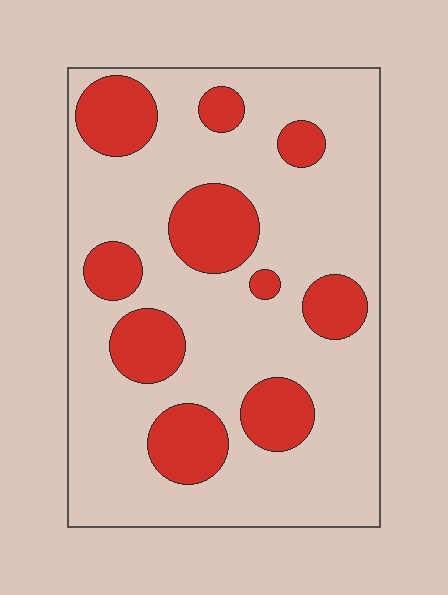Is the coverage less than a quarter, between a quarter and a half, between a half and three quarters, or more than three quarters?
Between a quarter and a half.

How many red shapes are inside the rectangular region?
10.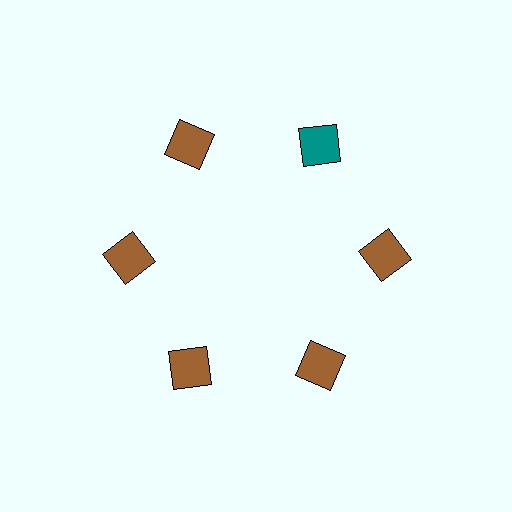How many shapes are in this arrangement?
There are 6 shapes arranged in a ring pattern.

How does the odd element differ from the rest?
It has a different color: teal instead of brown.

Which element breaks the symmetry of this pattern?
The teal square at roughly the 1 o'clock position breaks the symmetry. All other shapes are brown squares.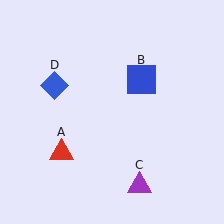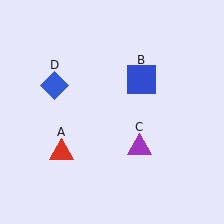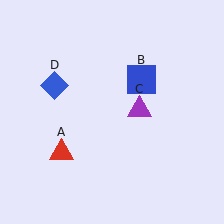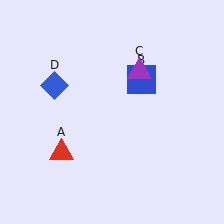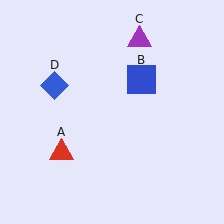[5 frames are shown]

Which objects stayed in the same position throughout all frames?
Red triangle (object A) and blue square (object B) and blue diamond (object D) remained stationary.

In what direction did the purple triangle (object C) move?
The purple triangle (object C) moved up.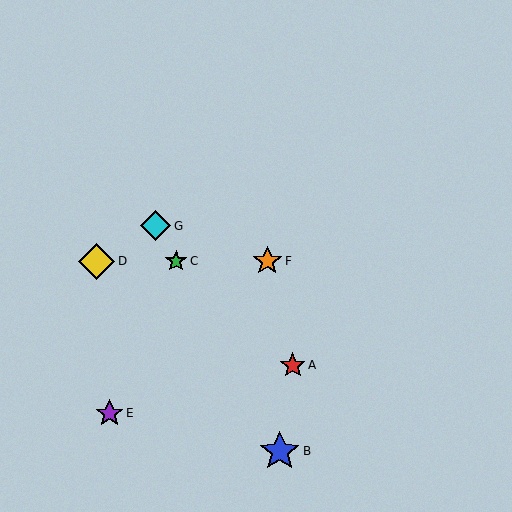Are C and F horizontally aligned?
Yes, both are at y≈261.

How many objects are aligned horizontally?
3 objects (C, D, F) are aligned horizontally.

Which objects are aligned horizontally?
Objects C, D, F are aligned horizontally.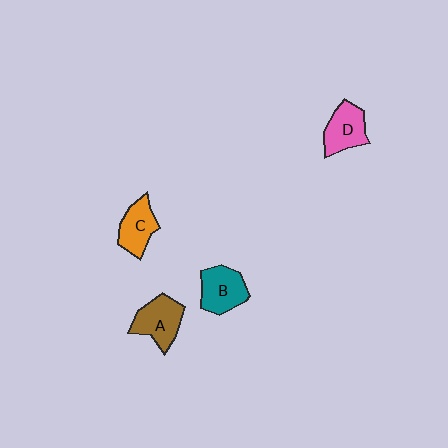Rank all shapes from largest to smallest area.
From largest to smallest: A (brown), B (teal), D (pink), C (orange).